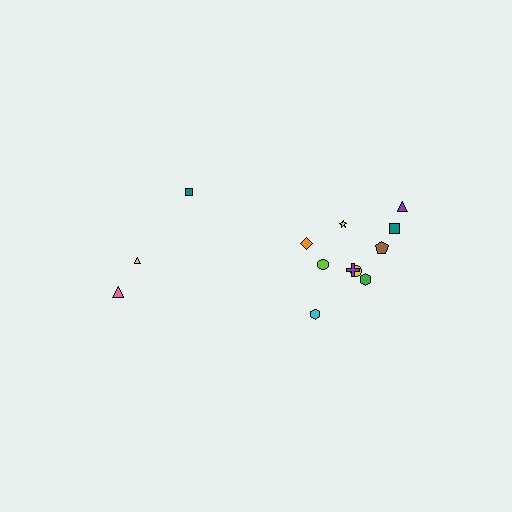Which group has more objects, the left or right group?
The right group.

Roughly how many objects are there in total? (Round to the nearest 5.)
Roughly 15 objects in total.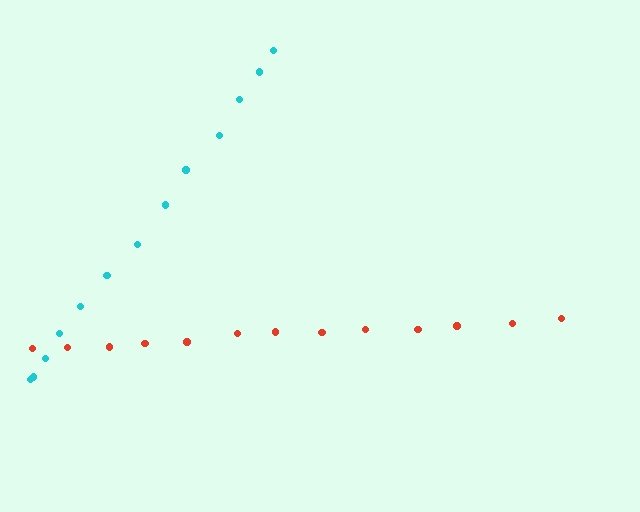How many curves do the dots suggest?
There are 2 distinct paths.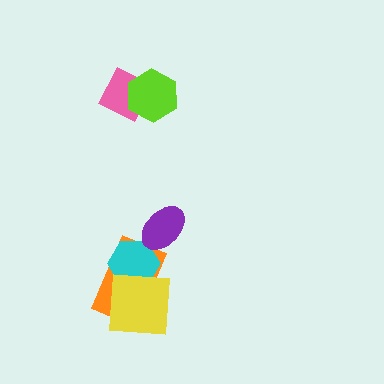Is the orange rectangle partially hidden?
Yes, it is partially covered by another shape.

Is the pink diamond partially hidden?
Yes, it is partially covered by another shape.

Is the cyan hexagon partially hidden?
Yes, it is partially covered by another shape.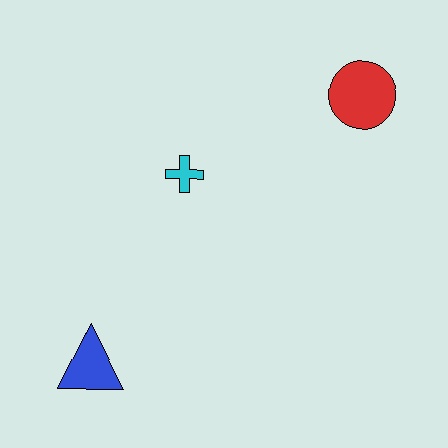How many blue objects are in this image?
There is 1 blue object.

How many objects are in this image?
There are 3 objects.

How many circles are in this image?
There is 1 circle.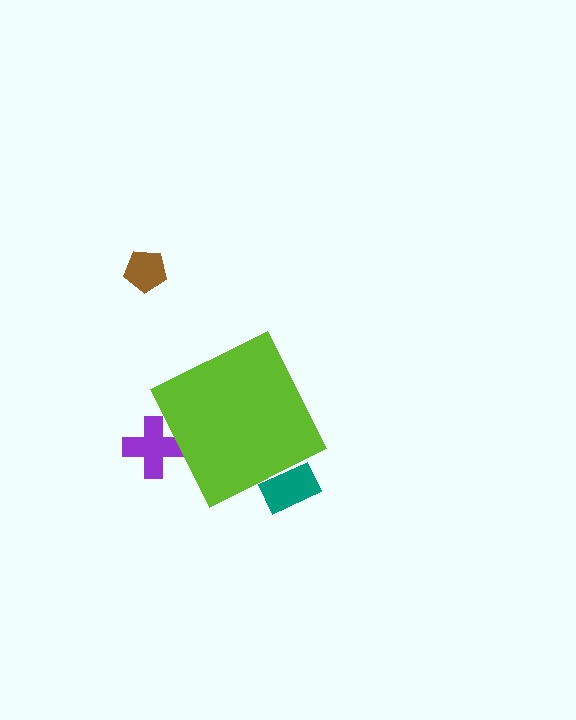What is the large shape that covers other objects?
A lime diamond.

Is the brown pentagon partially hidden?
No, the brown pentagon is fully visible.